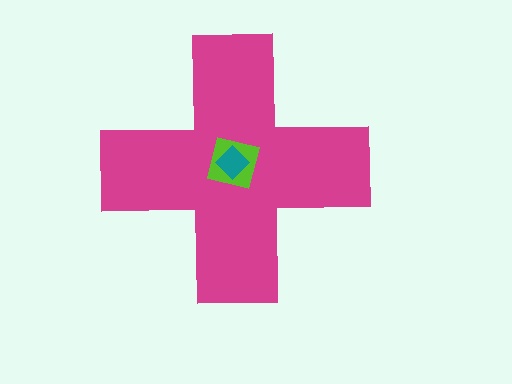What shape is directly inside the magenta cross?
The lime square.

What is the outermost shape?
The magenta cross.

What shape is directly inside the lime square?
The teal diamond.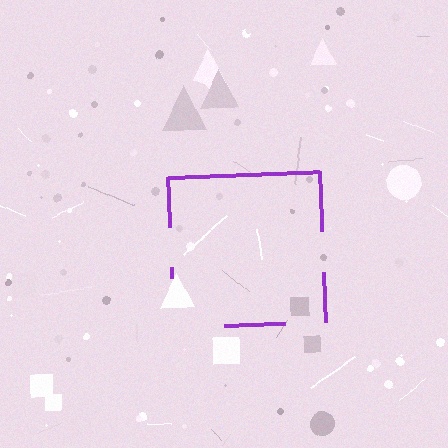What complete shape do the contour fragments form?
The contour fragments form a square.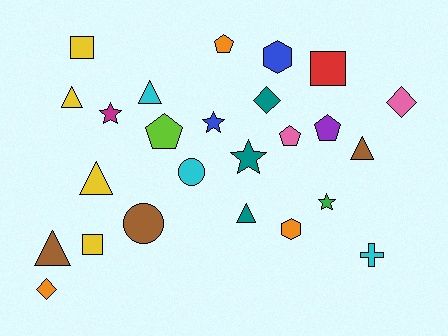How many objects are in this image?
There are 25 objects.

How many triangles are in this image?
There are 6 triangles.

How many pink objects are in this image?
There are 2 pink objects.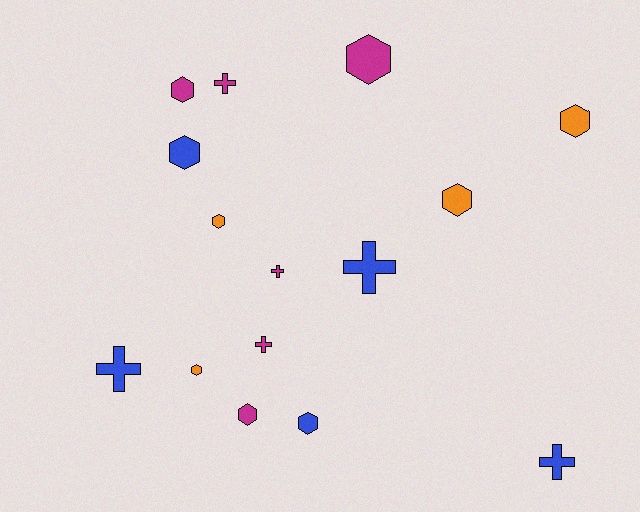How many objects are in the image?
There are 15 objects.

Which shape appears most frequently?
Hexagon, with 9 objects.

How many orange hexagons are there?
There are 4 orange hexagons.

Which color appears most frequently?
Magenta, with 6 objects.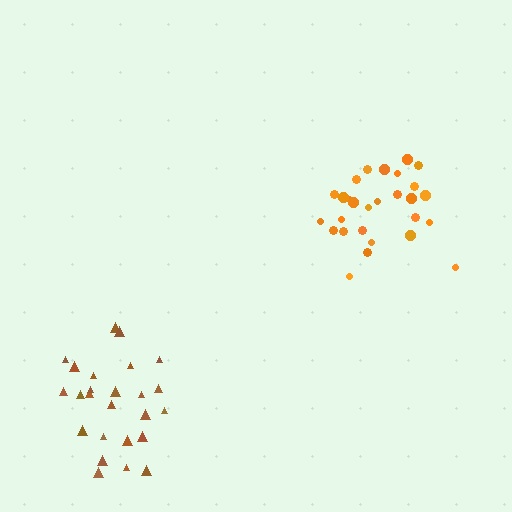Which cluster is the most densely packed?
Orange.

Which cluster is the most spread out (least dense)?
Brown.